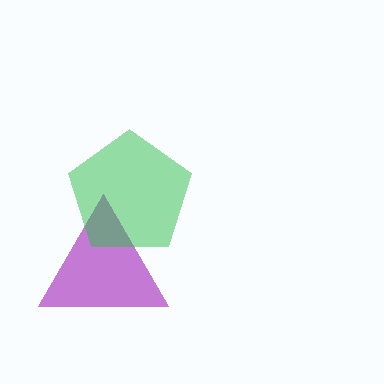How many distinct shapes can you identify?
There are 2 distinct shapes: a purple triangle, a green pentagon.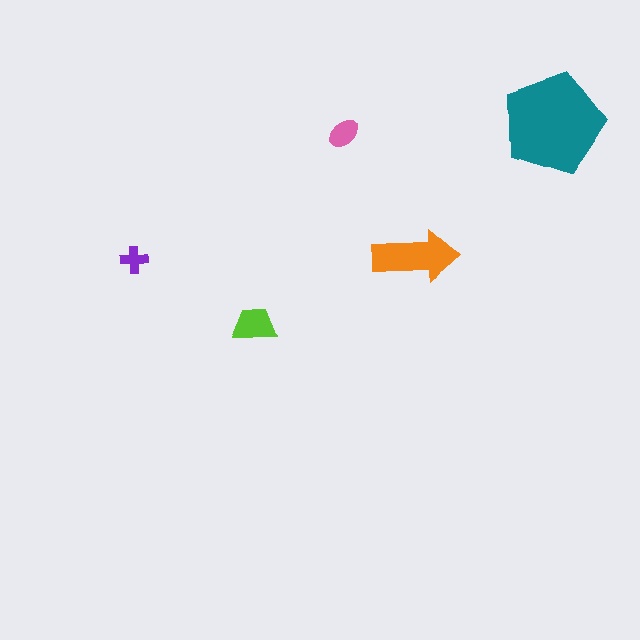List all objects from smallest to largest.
The purple cross, the pink ellipse, the lime trapezoid, the orange arrow, the teal pentagon.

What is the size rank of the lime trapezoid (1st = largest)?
3rd.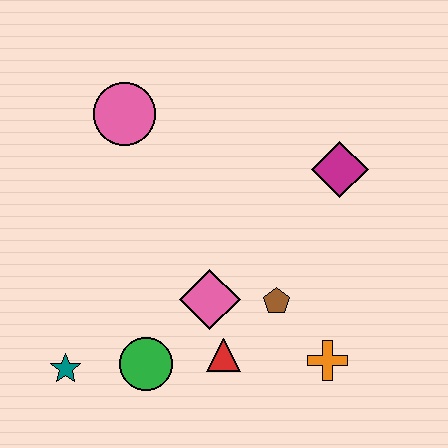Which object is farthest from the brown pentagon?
The pink circle is farthest from the brown pentagon.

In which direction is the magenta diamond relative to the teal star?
The magenta diamond is to the right of the teal star.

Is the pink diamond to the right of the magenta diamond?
No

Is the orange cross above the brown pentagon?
No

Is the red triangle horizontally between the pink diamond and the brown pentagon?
Yes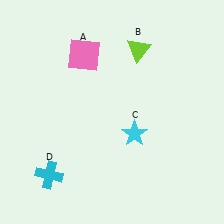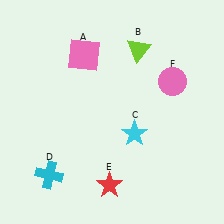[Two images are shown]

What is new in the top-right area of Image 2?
A pink circle (F) was added in the top-right area of Image 2.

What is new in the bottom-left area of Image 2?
A red star (E) was added in the bottom-left area of Image 2.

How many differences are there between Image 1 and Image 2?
There are 2 differences between the two images.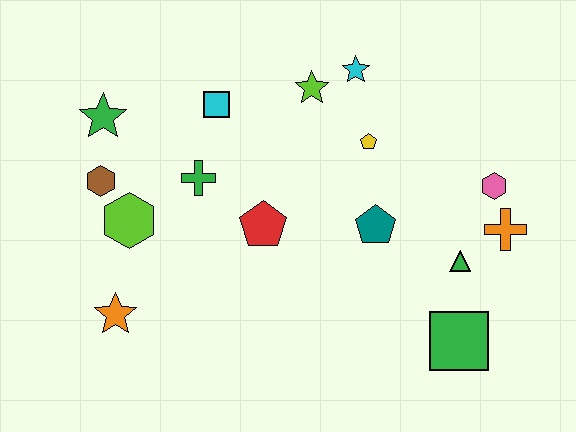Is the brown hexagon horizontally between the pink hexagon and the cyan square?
No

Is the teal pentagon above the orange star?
Yes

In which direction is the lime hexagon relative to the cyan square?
The lime hexagon is below the cyan square.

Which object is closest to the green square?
The green triangle is closest to the green square.